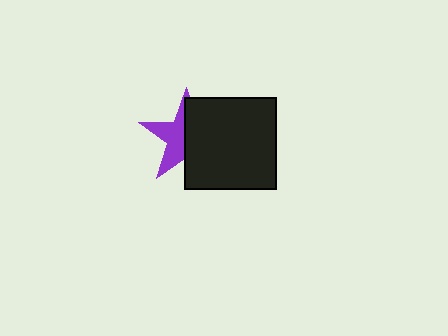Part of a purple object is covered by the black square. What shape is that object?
It is a star.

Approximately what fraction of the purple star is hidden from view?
Roughly 55% of the purple star is hidden behind the black square.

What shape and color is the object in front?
The object in front is a black square.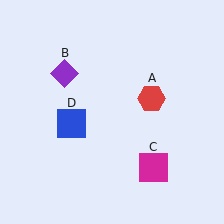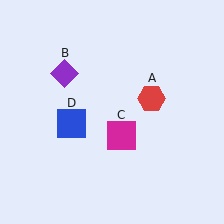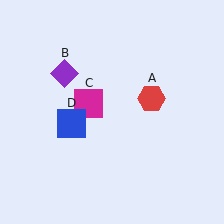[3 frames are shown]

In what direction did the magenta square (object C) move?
The magenta square (object C) moved up and to the left.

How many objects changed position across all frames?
1 object changed position: magenta square (object C).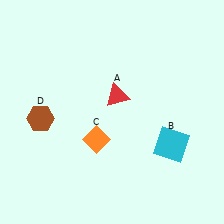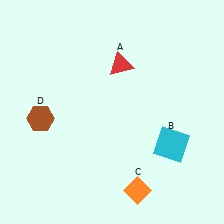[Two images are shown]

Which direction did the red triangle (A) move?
The red triangle (A) moved up.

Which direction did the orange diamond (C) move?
The orange diamond (C) moved down.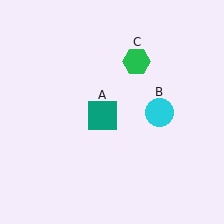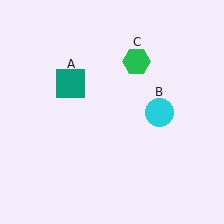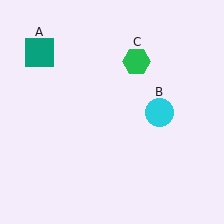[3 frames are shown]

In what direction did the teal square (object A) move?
The teal square (object A) moved up and to the left.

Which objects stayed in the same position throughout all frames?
Cyan circle (object B) and green hexagon (object C) remained stationary.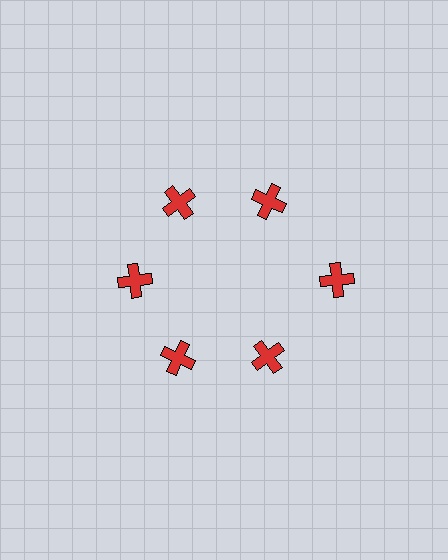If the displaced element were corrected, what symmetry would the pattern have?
It would have 6-fold rotational symmetry — the pattern would map onto itself every 60 degrees.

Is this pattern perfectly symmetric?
No. The 6 red crosses are arranged in a ring, but one element near the 3 o'clock position is pushed outward from the center, breaking the 6-fold rotational symmetry.